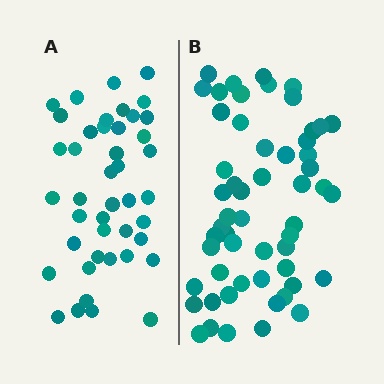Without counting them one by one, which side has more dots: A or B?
Region B (the right region) has more dots.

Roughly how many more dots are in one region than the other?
Region B has roughly 12 or so more dots than region A.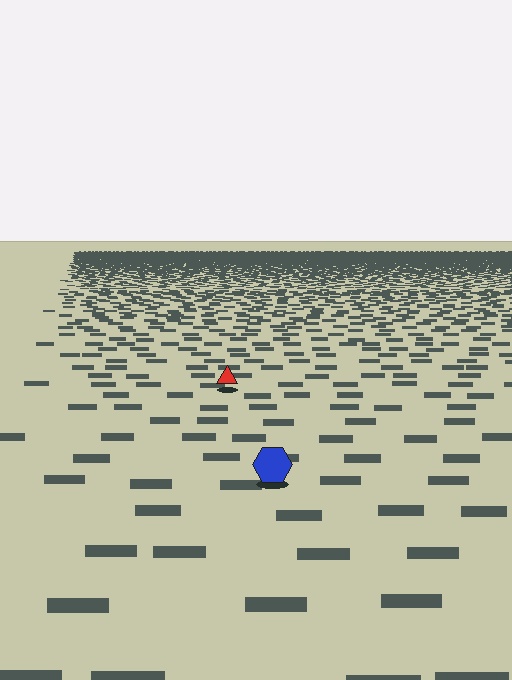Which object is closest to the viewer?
The blue hexagon is closest. The texture marks near it are larger and more spread out.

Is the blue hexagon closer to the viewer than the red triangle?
Yes. The blue hexagon is closer — you can tell from the texture gradient: the ground texture is coarser near it.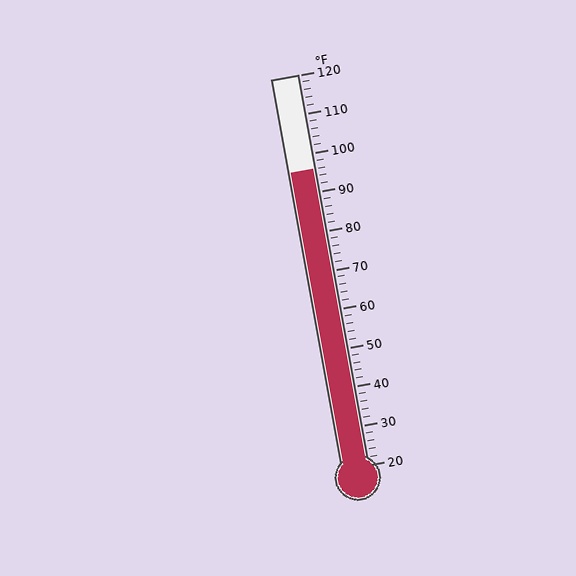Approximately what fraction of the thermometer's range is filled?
The thermometer is filled to approximately 75% of its range.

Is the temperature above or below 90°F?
The temperature is above 90°F.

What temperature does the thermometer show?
The thermometer shows approximately 96°F.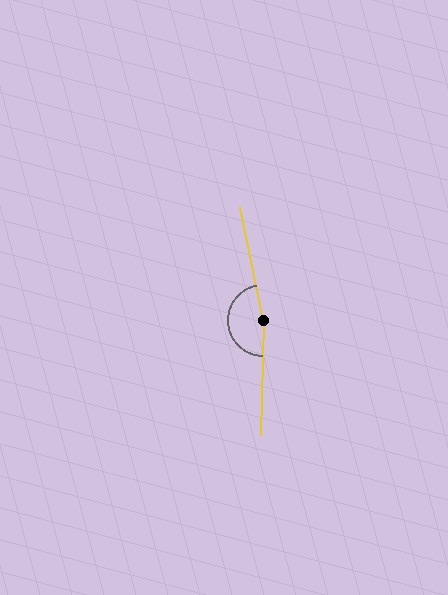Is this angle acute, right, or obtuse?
It is obtuse.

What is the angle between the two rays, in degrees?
Approximately 167 degrees.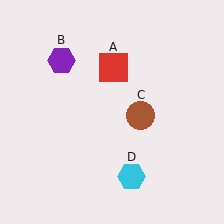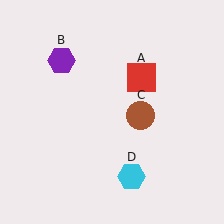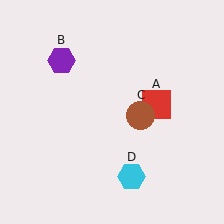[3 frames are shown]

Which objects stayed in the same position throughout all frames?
Purple hexagon (object B) and brown circle (object C) and cyan hexagon (object D) remained stationary.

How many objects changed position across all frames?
1 object changed position: red square (object A).